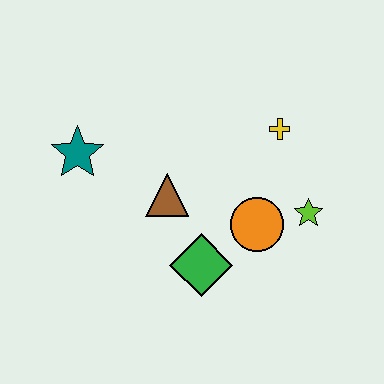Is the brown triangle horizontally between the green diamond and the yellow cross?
No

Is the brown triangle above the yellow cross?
No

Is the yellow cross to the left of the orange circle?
No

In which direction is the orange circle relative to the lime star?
The orange circle is to the left of the lime star.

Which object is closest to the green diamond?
The orange circle is closest to the green diamond.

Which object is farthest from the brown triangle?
The lime star is farthest from the brown triangle.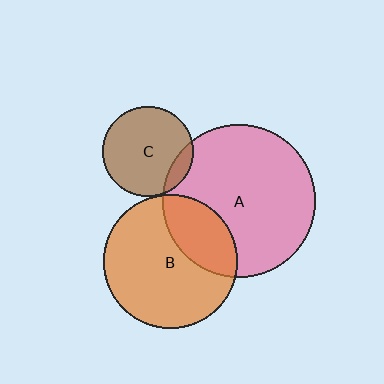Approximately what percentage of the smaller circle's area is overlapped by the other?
Approximately 30%.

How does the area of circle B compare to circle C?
Approximately 2.2 times.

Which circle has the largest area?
Circle A (pink).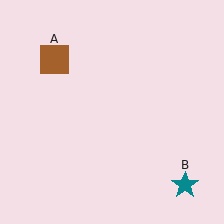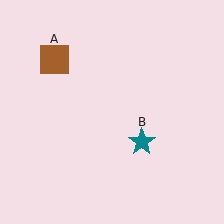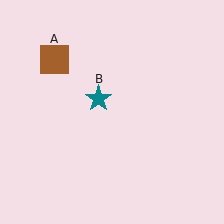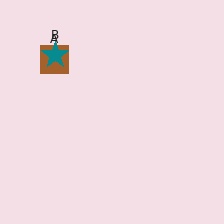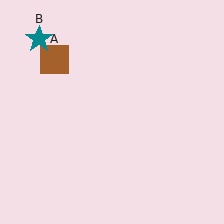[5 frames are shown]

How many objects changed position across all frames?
1 object changed position: teal star (object B).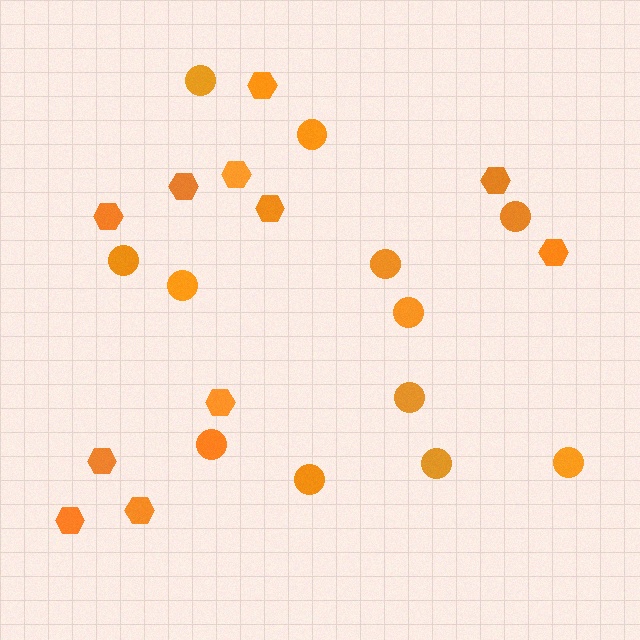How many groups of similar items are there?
There are 2 groups: one group of circles (12) and one group of hexagons (11).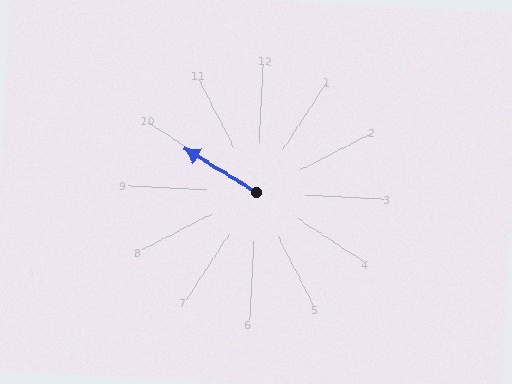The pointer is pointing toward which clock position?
Roughly 10 o'clock.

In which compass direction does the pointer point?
Northwest.